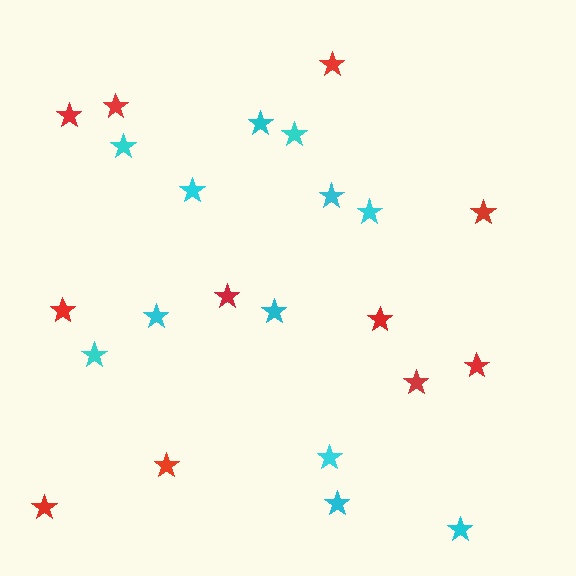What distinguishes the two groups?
There are 2 groups: one group of cyan stars (12) and one group of red stars (11).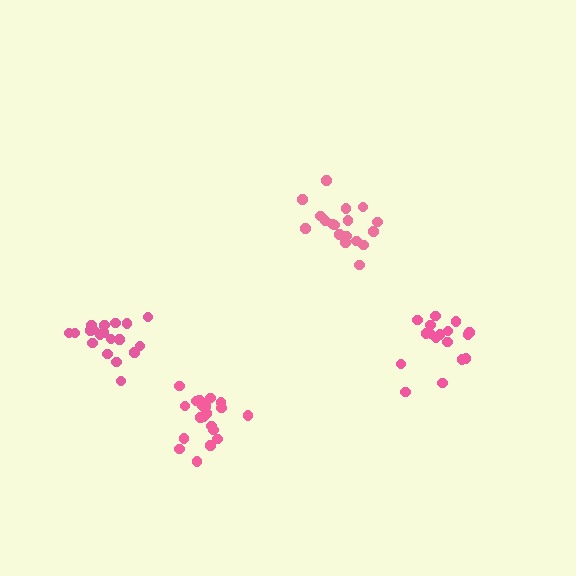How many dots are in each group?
Group 1: 18 dots, Group 2: 20 dots, Group 3: 21 dots, Group 4: 17 dots (76 total).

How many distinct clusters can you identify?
There are 4 distinct clusters.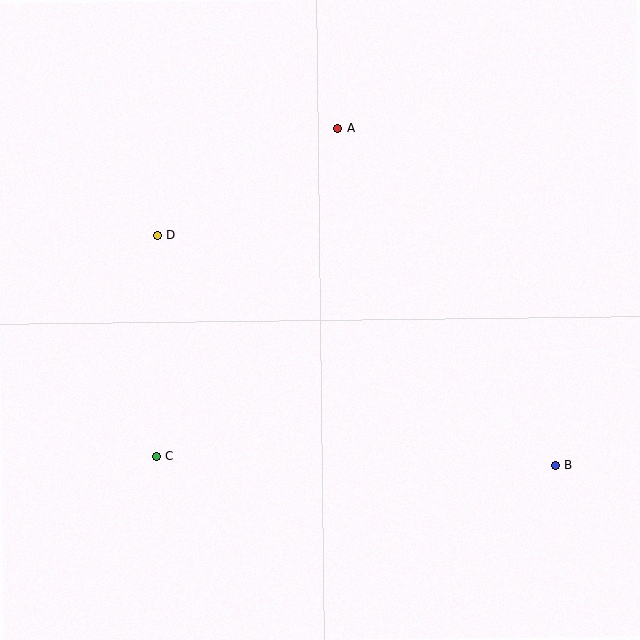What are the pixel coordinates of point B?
Point B is at (555, 465).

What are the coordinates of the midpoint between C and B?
The midpoint between C and B is at (355, 461).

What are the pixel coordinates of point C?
Point C is at (156, 456).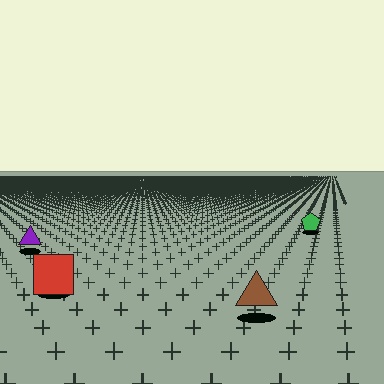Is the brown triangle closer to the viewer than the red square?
Yes. The brown triangle is closer — you can tell from the texture gradient: the ground texture is coarser near it.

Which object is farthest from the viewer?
The green pentagon is farthest from the viewer. It appears smaller and the ground texture around it is denser.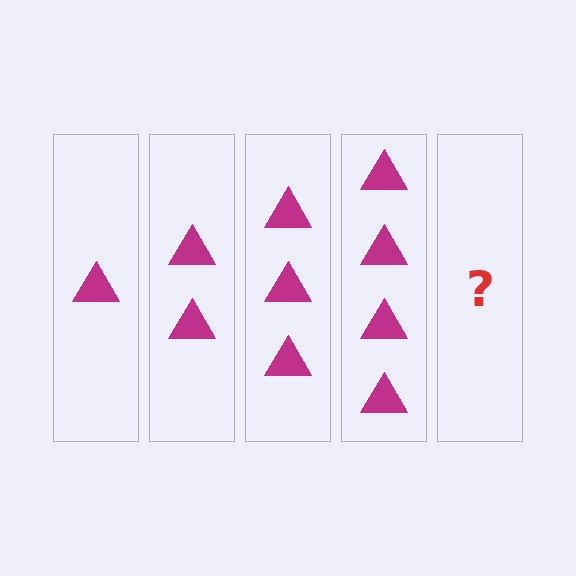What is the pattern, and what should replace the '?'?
The pattern is that each step adds one more triangle. The '?' should be 5 triangles.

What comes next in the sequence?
The next element should be 5 triangles.